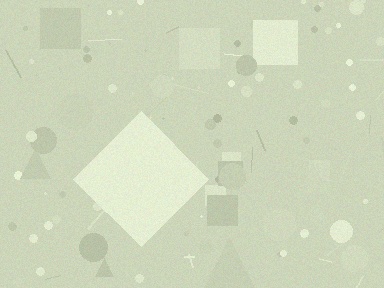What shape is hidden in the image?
A diamond is hidden in the image.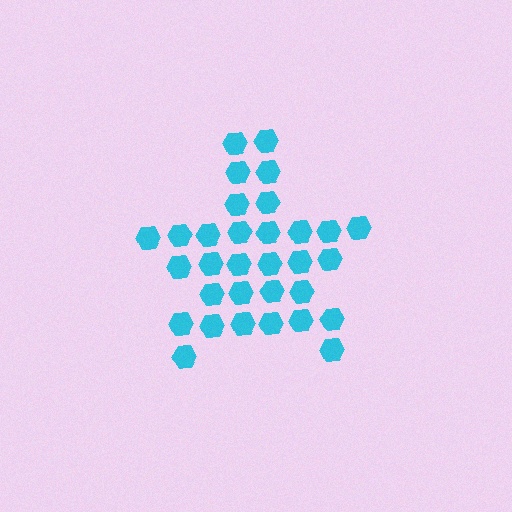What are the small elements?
The small elements are hexagons.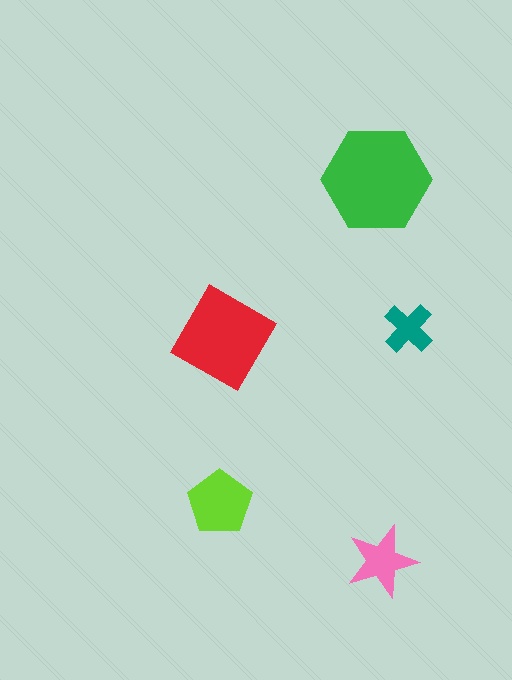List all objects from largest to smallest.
The green hexagon, the red square, the lime pentagon, the pink star, the teal cross.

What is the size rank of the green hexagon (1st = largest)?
1st.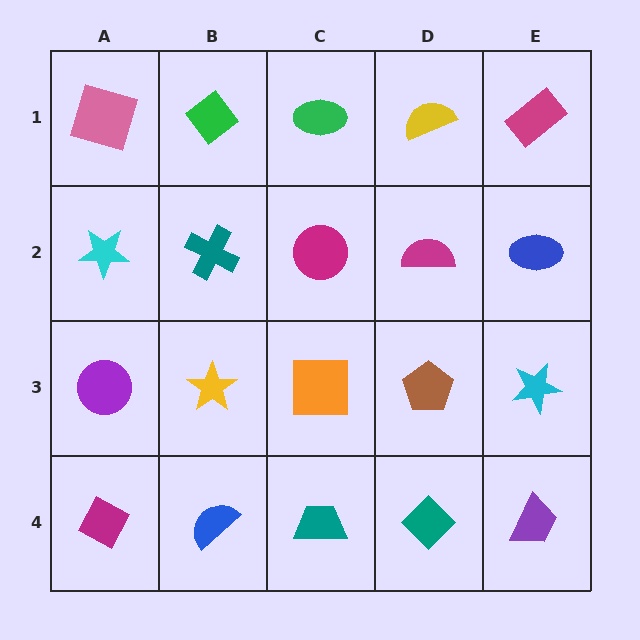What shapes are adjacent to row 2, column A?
A pink square (row 1, column A), a purple circle (row 3, column A), a teal cross (row 2, column B).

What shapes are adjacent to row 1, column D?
A magenta semicircle (row 2, column D), a green ellipse (row 1, column C), a magenta rectangle (row 1, column E).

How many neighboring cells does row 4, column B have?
3.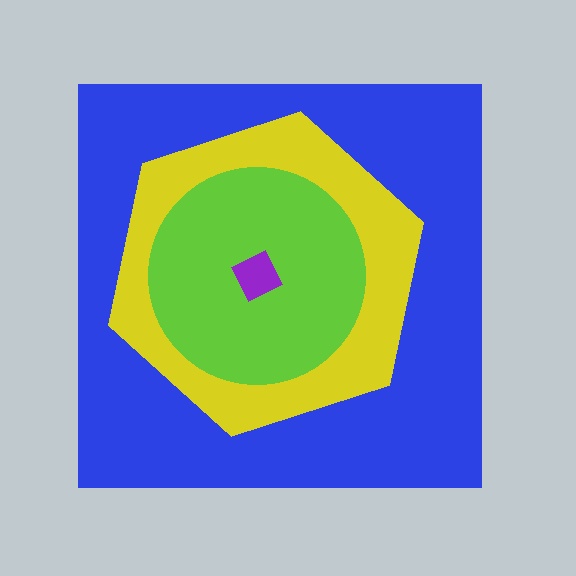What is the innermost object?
The purple diamond.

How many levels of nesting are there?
4.